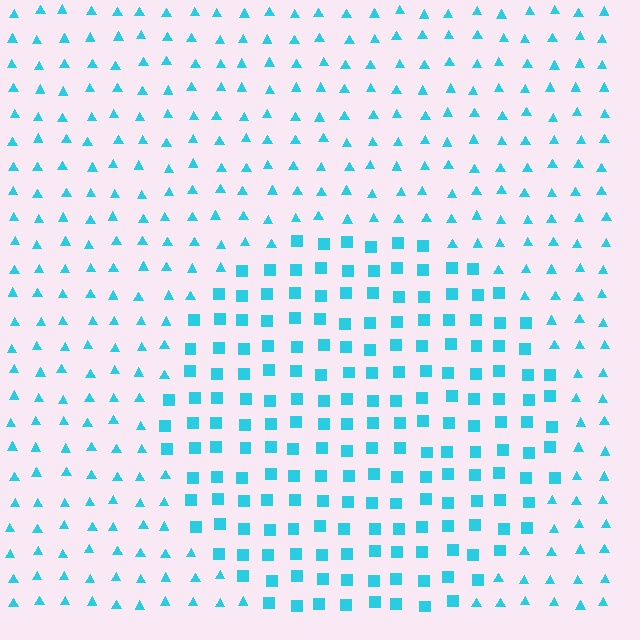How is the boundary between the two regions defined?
The boundary is defined by a change in element shape: squares inside vs. triangles outside. All elements share the same color and spacing.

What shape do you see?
I see a circle.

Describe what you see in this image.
The image is filled with small cyan elements arranged in a uniform grid. A circle-shaped region contains squares, while the surrounding area contains triangles. The boundary is defined purely by the change in element shape.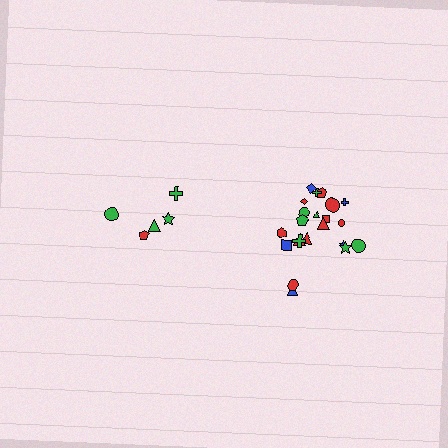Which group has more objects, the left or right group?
The right group.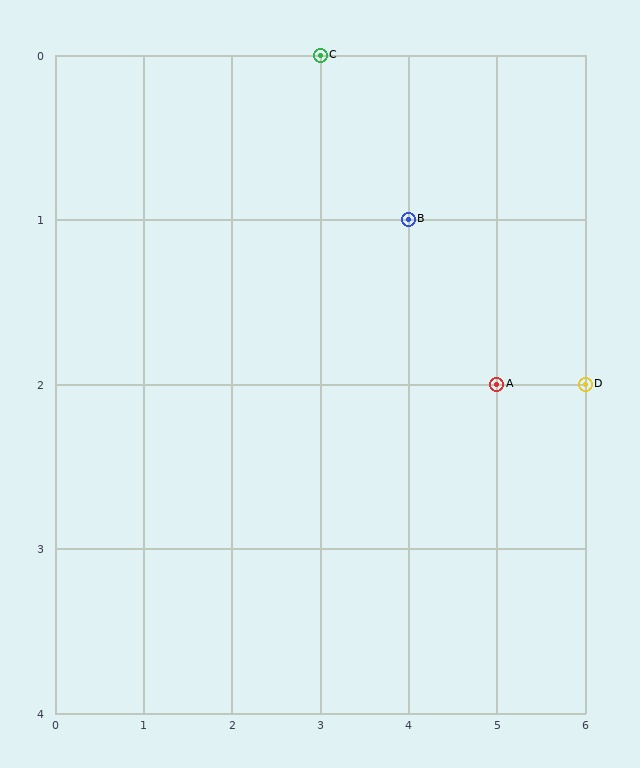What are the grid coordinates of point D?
Point D is at grid coordinates (6, 2).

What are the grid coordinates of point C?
Point C is at grid coordinates (3, 0).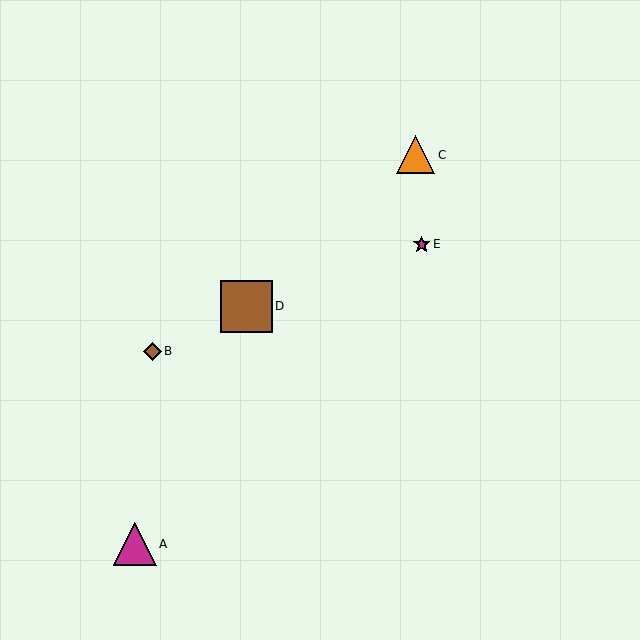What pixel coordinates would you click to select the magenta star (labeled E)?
Click at (422, 244) to select the magenta star E.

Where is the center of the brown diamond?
The center of the brown diamond is at (152, 351).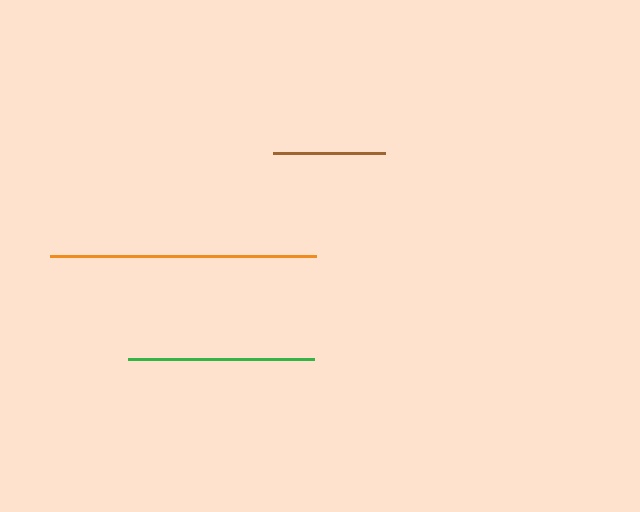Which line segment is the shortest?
The brown line is the shortest at approximately 112 pixels.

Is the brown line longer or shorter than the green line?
The green line is longer than the brown line.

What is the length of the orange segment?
The orange segment is approximately 265 pixels long.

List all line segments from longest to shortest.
From longest to shortest: orange, green, brown.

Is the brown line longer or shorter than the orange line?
The orange line is longer than the brown line.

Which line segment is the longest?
The orange line is the longest at approximately 265 pixels.